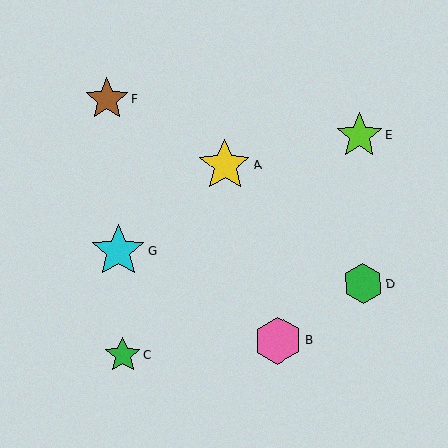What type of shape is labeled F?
Shape F is a brown star.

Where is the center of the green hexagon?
The center of the green hexagon is at (363, 283).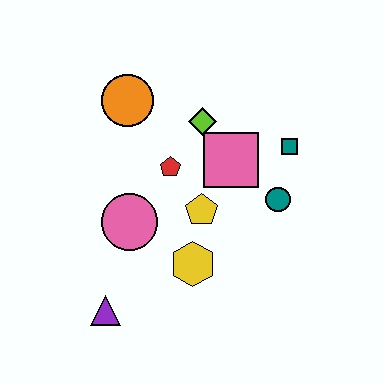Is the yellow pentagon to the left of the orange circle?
No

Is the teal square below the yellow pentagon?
No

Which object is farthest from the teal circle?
The purple triangle is farthest from the teal circle.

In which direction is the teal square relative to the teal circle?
The teal square is above the teal circle.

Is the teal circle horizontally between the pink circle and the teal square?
Yes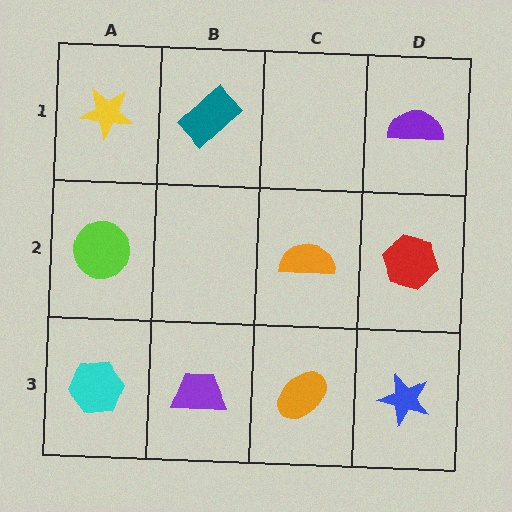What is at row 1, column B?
A teal rectangle.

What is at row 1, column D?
A purple semicircle.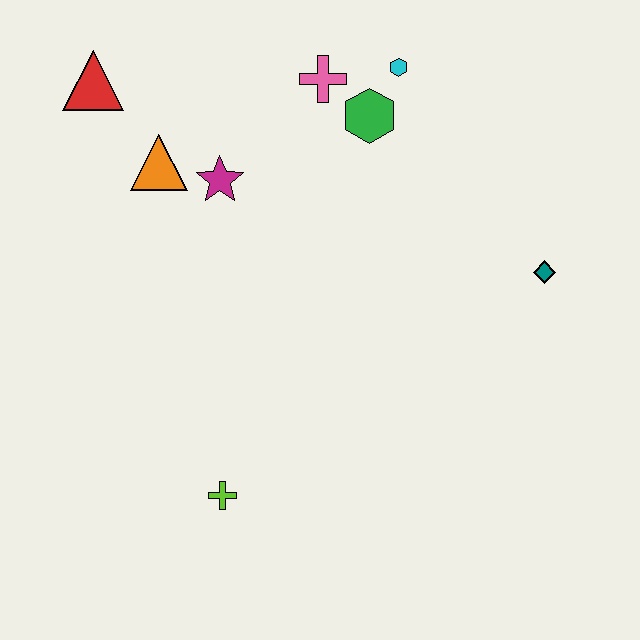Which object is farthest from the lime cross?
The cyan hexagon is farthest from the lime cross.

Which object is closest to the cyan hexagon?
The green hexagon is closest to the cyan hexagon.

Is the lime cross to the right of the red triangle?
Yes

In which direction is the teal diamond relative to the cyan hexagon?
The teal diamond is below the cyan hexagon.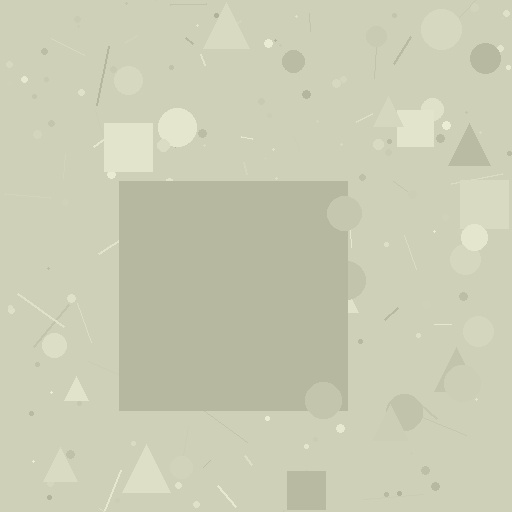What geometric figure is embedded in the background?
A square is embedded in the background.